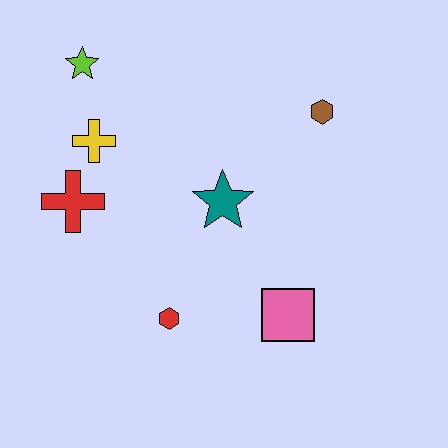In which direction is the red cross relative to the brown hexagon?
The red cross is to the left of the brown hexagon.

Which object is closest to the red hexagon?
The pink square is closest to the red hexagon.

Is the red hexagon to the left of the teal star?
Yes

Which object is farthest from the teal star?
The lime star is farthest from the teal star.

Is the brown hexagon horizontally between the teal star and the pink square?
No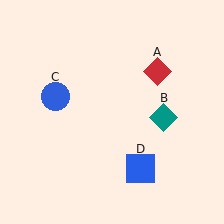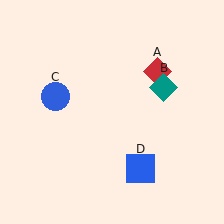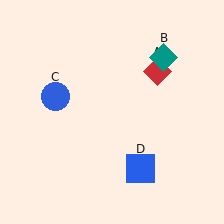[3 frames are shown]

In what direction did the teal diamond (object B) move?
The teal diamond (object B) moved up.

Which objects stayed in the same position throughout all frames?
Red diamond (object A) and blue circle (object C) and blue square (object D) remained stationary.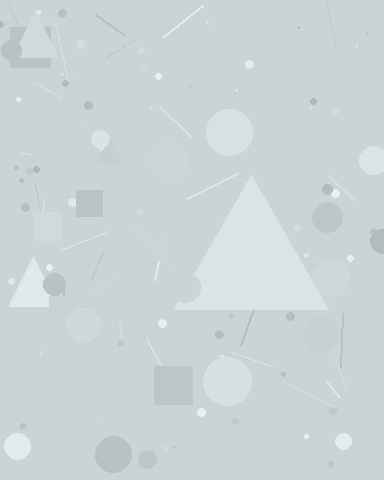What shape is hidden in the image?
A triangle is hidden in the image.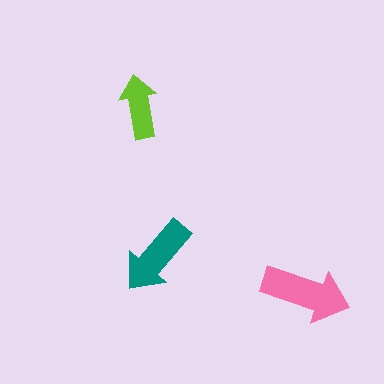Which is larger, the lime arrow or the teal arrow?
The teal one.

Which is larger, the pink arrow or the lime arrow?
The pink one.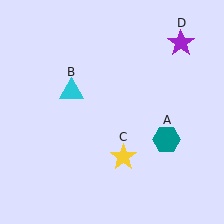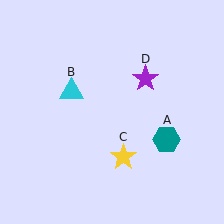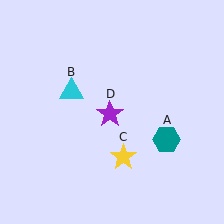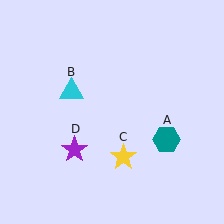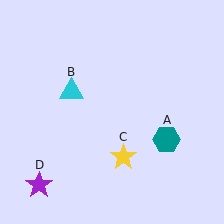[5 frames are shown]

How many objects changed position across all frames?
1 object changed position: purple star (object D).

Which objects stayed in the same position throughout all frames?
Teal hexagon (object A) and cyan triangle (object B) and yellow star (object C) remained stationary.